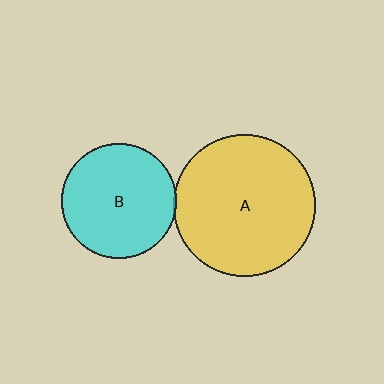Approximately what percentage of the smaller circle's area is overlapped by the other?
Approximately 5%.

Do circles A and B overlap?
Yes.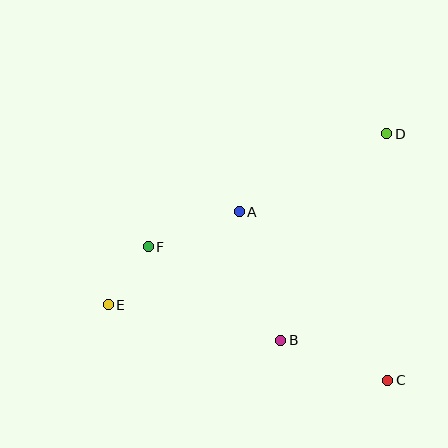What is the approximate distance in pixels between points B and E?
The distance between B and E is approximately 176 pixels.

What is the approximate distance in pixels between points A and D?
The distance between A and D is approximately 167 pixels.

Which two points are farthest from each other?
Points D and E are farthest from each other.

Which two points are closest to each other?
Points E and F are closest to each other.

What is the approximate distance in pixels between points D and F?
The distance between D and F is approximately 264 pixels.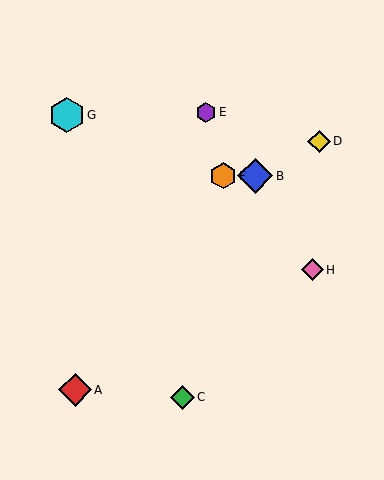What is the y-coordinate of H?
Object H is at y≈270.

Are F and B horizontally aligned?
Yes, both are at y≈176.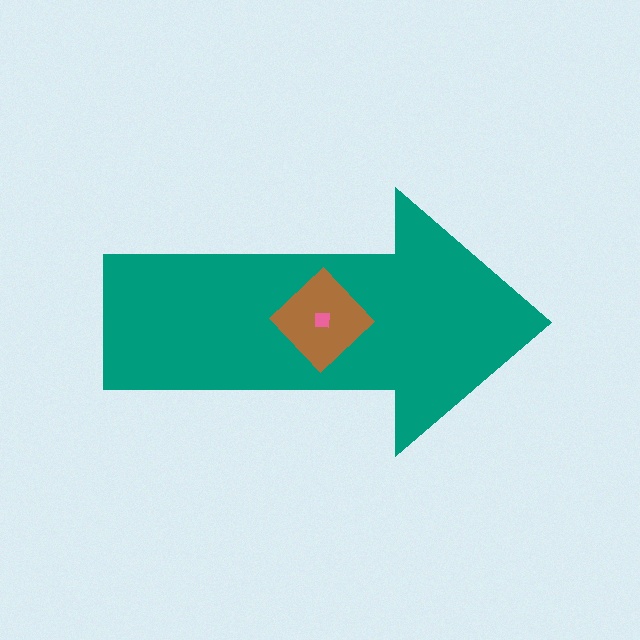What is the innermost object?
The pink square.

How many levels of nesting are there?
3.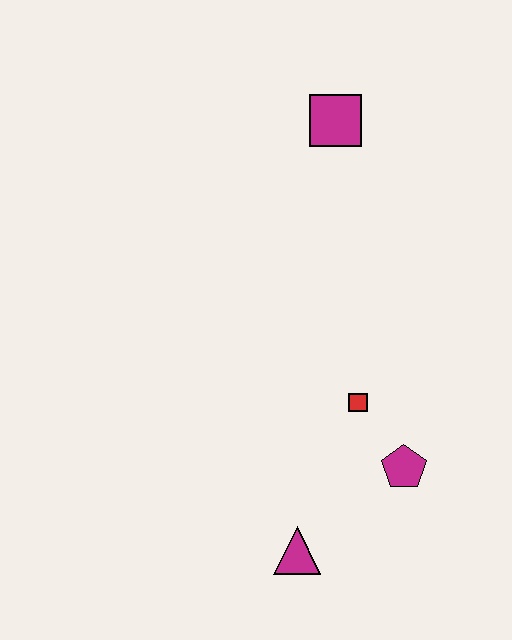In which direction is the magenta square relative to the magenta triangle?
The magenta square is above the magenta triangle.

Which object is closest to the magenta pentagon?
The red square is closest to the magenta pentagon.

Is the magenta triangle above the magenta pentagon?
No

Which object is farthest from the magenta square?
The magenta triangle is farthest from the magenta square.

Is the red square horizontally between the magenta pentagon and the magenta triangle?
Yes